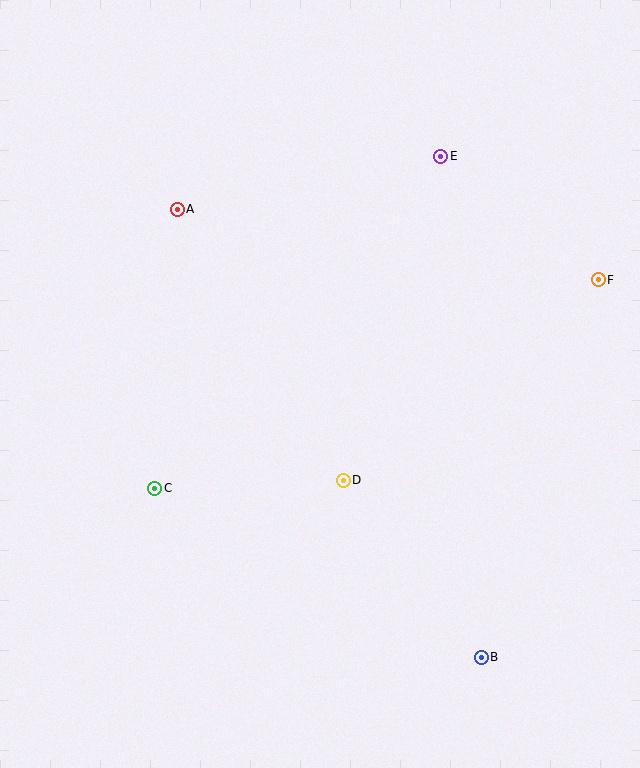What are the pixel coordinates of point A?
Point A is at (177, 209).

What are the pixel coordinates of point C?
Point C is at (155, 488).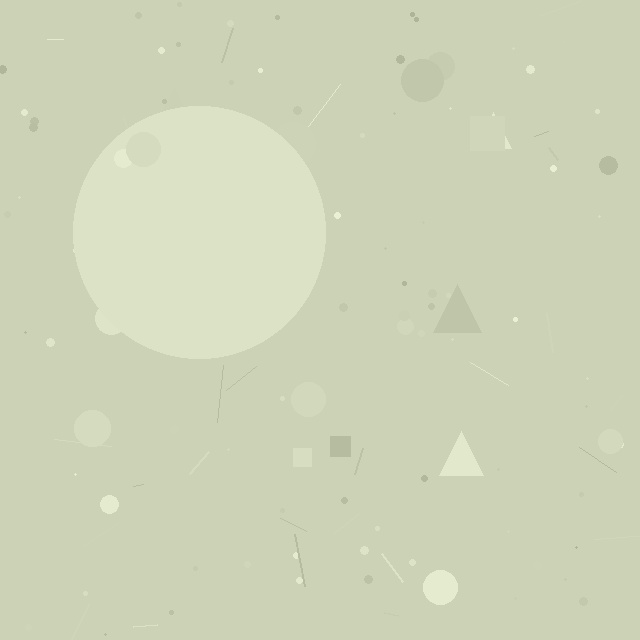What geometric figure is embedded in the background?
A circle is embedded in the background.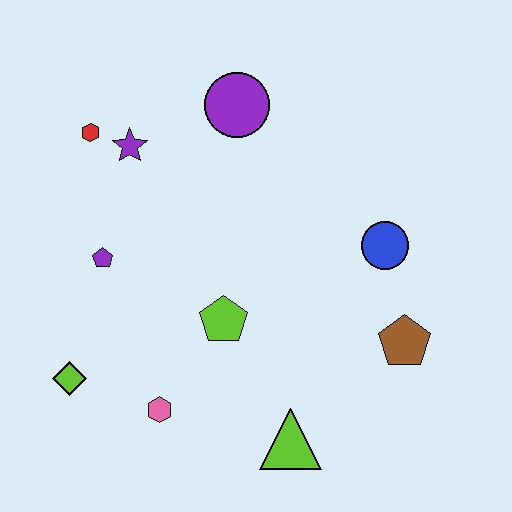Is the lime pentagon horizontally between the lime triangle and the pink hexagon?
Yes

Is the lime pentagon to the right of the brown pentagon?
No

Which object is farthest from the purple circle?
The lime triangle is farthest from the purple circle.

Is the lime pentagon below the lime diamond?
No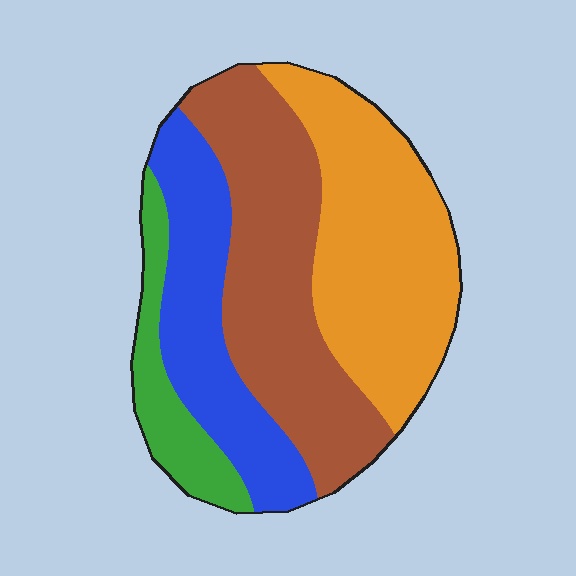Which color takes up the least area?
Green, at roughly 10%.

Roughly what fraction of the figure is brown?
Brown takes up about one third (1/3) of the figure.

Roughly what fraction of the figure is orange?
Orange covers 33% of the figure.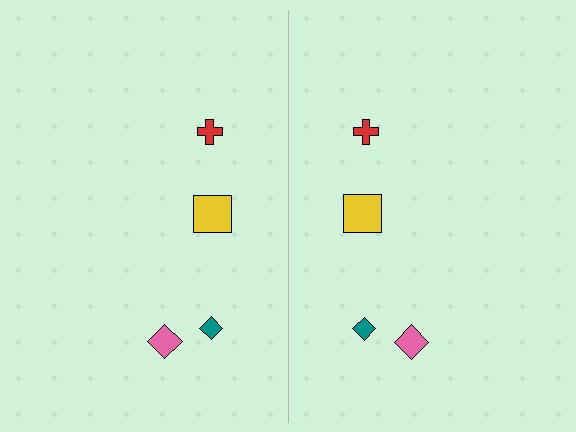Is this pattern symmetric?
Yes, this pattern has bilateral (reflection) symmetry.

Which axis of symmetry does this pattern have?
The pattern has a vertical axis of symmetry running through the center of the image.